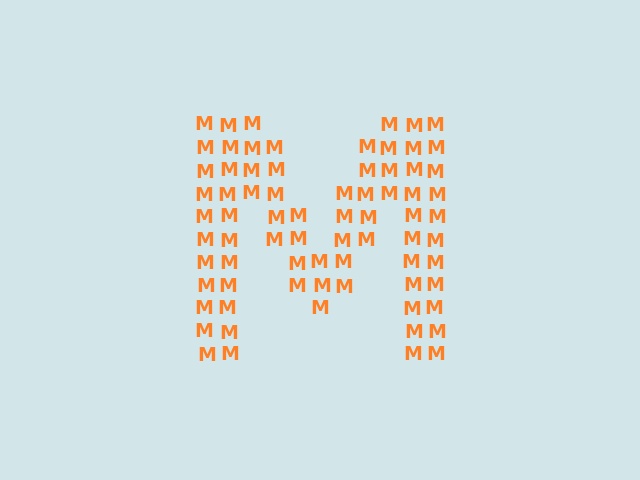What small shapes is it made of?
It is made of small letter M's.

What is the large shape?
The large shape is the letter M.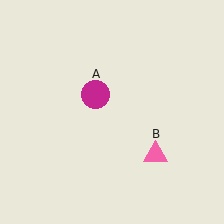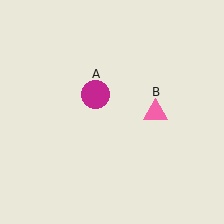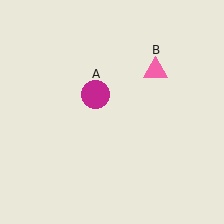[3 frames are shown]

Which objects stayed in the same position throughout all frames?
Magenta circle (object A) remained stationary.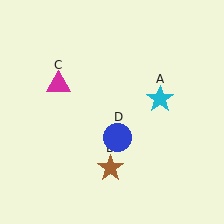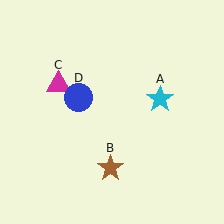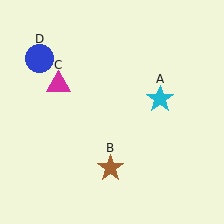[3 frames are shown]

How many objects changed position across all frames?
1 object changed position: blue circle (object D).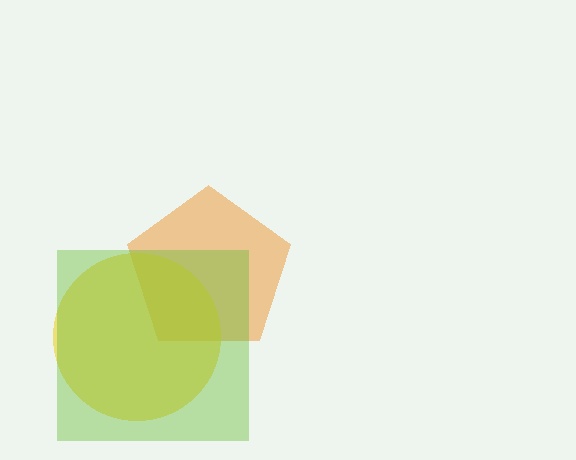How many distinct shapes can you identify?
There are 3 distinct shapes: an orange pentagon, a yellow circle, a lime square.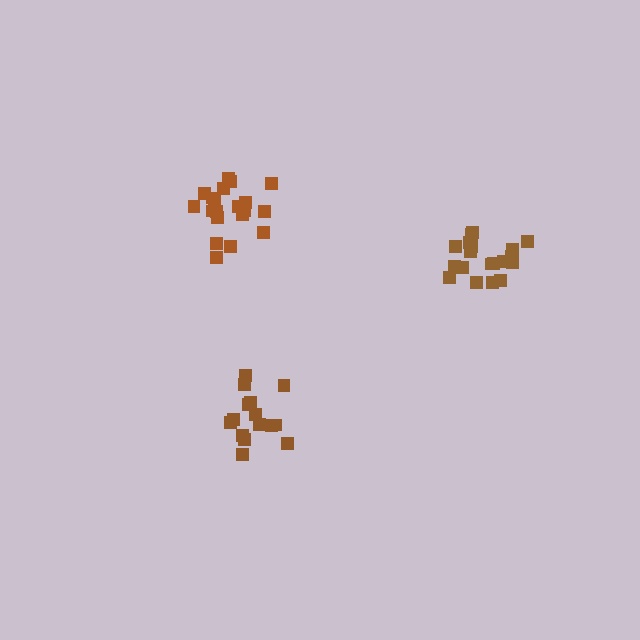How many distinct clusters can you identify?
There are 3 distinct clusters.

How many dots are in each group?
Group 1: 19 dots, Group 2: 15 dots, Group 3: 20 dots (54 total).